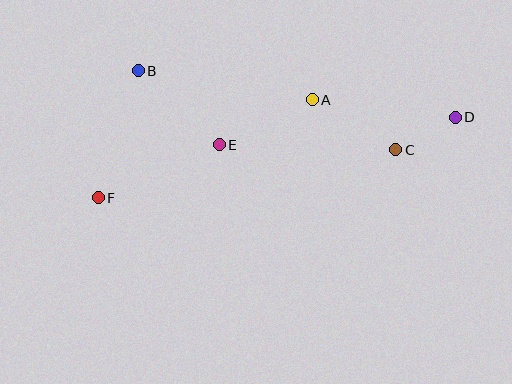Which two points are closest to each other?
Points C and D are closest to each other.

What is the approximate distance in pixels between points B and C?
The distance between B and C is approximately 269 pixels.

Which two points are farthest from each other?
Points D and F are farthest from each other.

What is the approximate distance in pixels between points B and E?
The distance between B and E is approximately 110 pixels.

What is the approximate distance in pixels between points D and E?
The distance between D and E is approximately 238 pixels.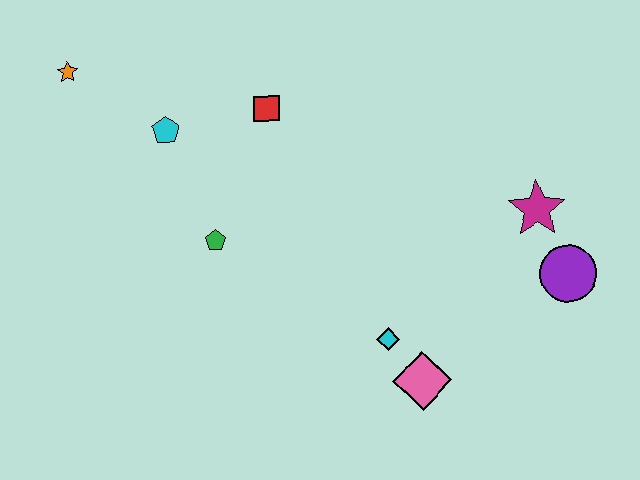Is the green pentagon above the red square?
No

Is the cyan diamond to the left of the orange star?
No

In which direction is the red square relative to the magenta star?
The red square is to the left of the magenta star.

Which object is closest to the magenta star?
The purple circle is closest to the magenta star.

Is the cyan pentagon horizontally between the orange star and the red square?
Yes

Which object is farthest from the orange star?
The purple circle is farthest from the orange star.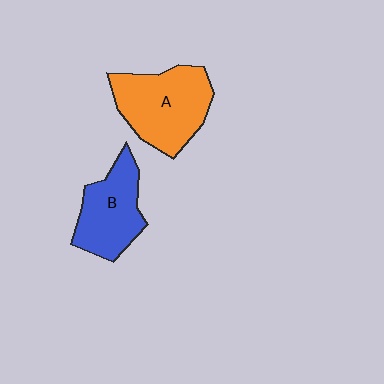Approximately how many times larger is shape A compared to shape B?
Approximately 1.3 times.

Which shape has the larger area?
Shape A (orange).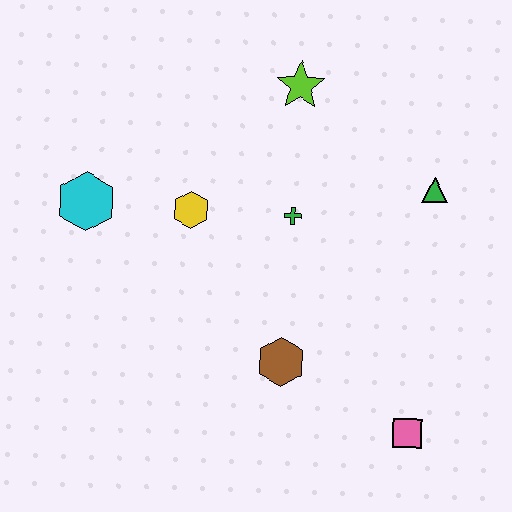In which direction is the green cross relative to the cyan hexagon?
The green cross is to the right of the cyan hexagon.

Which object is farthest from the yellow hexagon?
The pink square is farthest from the yellow hexagon.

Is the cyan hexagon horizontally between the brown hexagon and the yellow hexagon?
No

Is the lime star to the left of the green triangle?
Yes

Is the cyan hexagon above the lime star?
No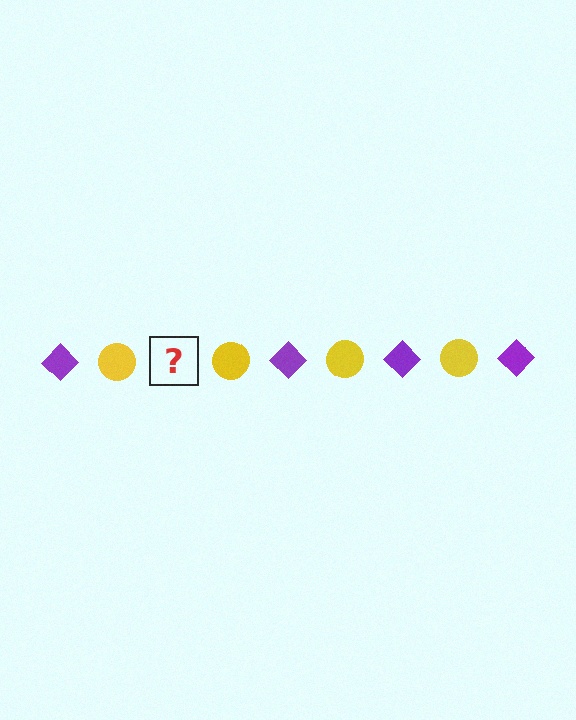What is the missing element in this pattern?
The missing element is a purple diamond.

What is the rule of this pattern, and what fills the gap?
The rule is that the pattern alternates between purple diamond and yellow circle. The gap should be filled with a purple diamond.